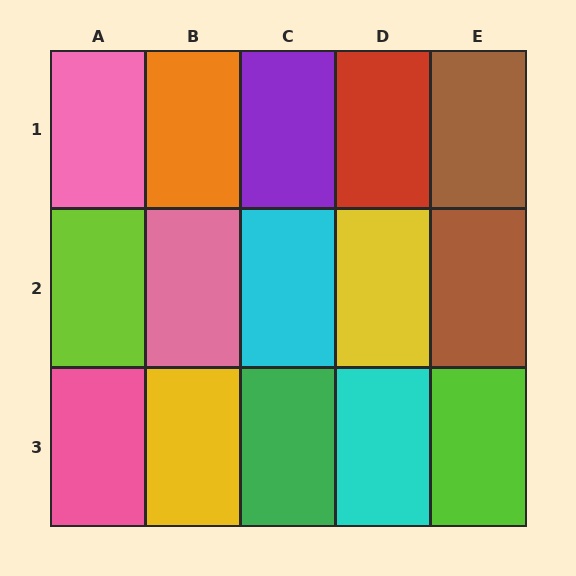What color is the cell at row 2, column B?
Pink.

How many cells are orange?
1 cell is orange.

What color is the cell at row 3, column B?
Yellow.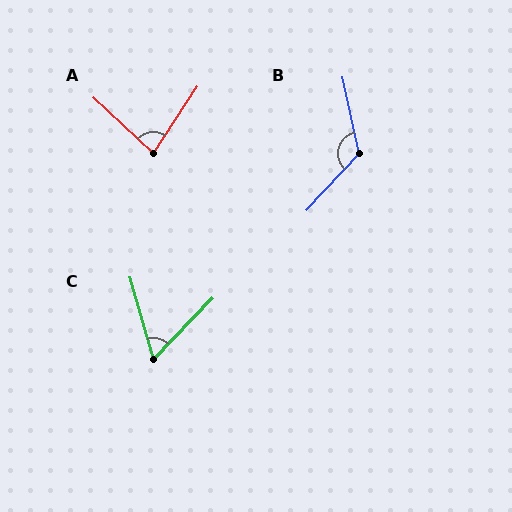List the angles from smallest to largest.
C (60°), A (81°), B (125°).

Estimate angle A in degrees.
Approximately 81 degrees.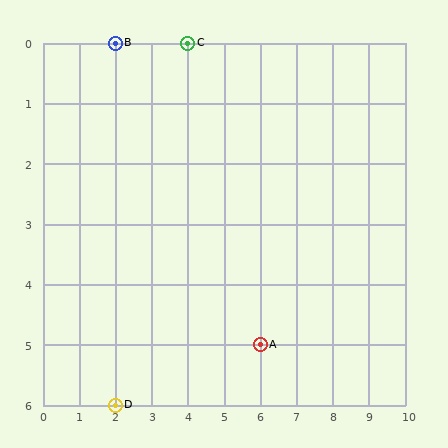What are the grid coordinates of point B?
Point B is at grid coordinates (2, 0).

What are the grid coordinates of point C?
Point C is at grid coordinates (4, 0).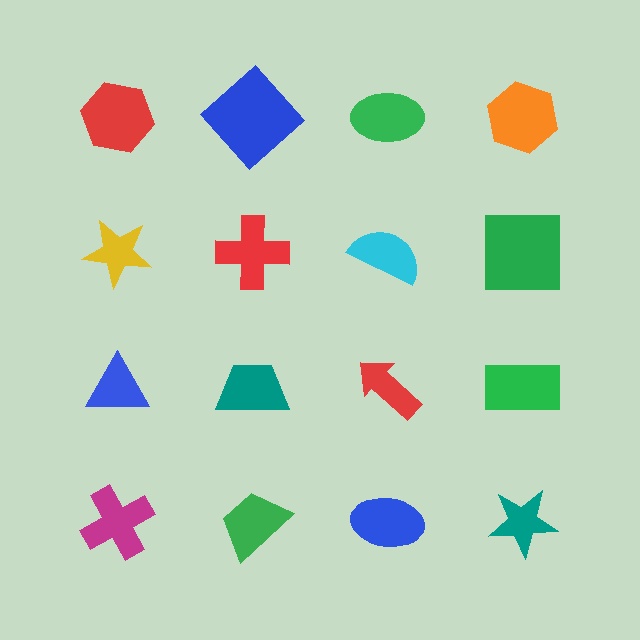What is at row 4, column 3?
A blue ellipse.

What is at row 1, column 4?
An orange hexagon.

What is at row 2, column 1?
A yellow star.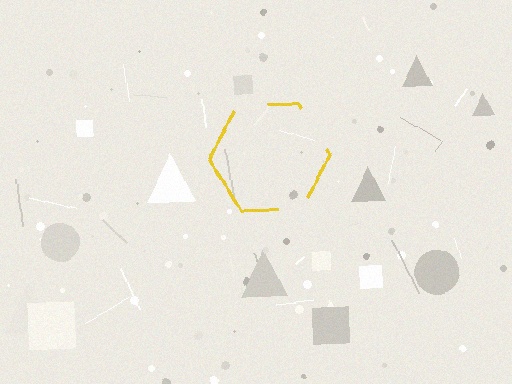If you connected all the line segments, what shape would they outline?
They would outline a hexagon.